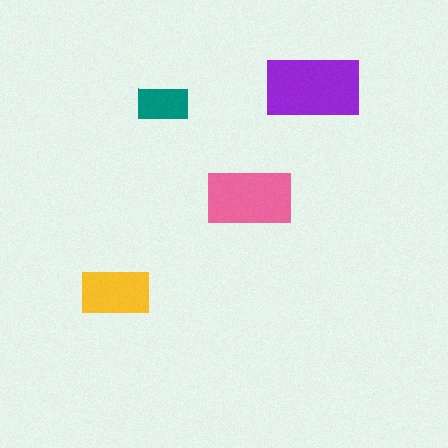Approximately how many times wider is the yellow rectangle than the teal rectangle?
About 1.5 times wider.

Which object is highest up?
The purple rectangle is topmost.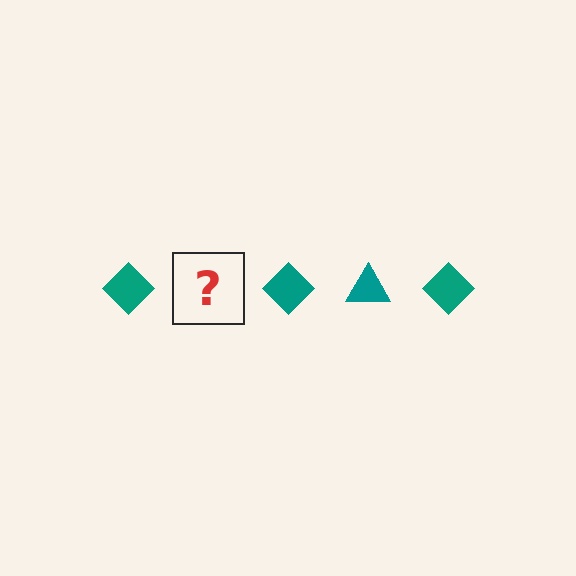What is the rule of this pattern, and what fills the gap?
The rule is that the pattern cycles through diamond, triangle shapes in teal. The gap should be filled with a teal triangle.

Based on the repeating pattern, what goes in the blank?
The blank should be a teal triangle.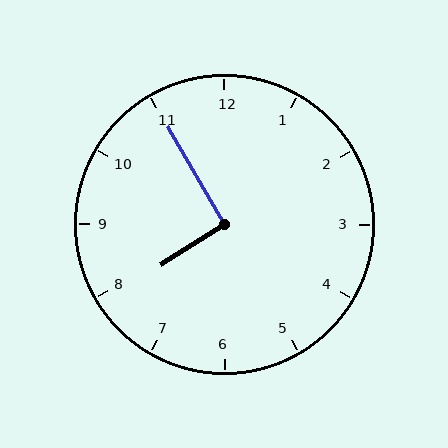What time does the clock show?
7:55.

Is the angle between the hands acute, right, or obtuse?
It is right.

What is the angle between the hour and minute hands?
Approximately 92 degrees.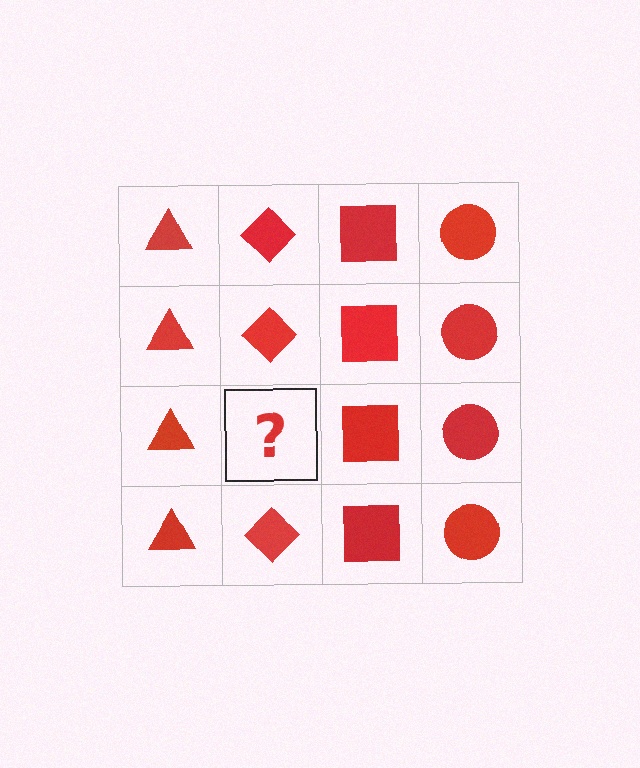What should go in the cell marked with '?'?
The missing cell should contain a red diamond.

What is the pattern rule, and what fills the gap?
The rule is that each column has a consistent shape. The gap should be filled with a red diamond.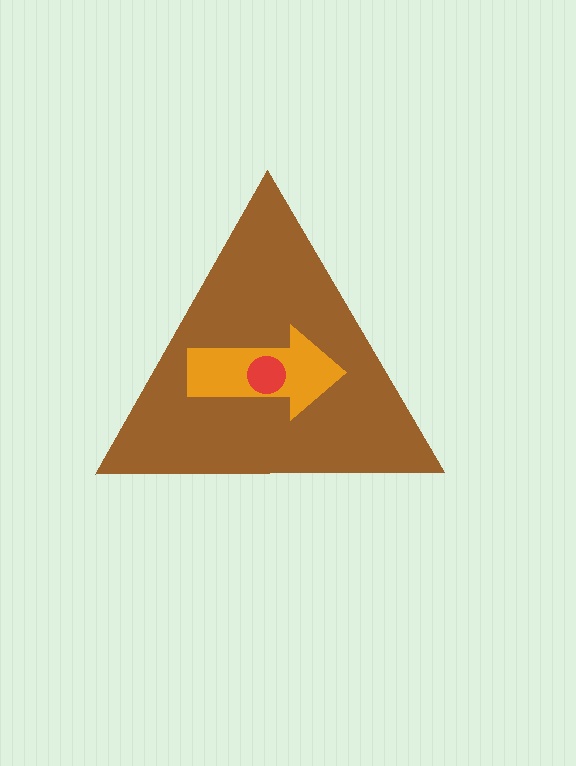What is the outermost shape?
The brown triangle.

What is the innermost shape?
The red circle.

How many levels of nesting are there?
3.